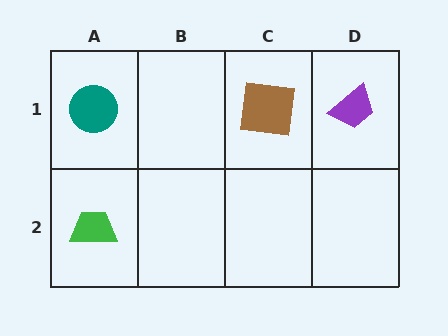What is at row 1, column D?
A purple trapezoid.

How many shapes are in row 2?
1 shape.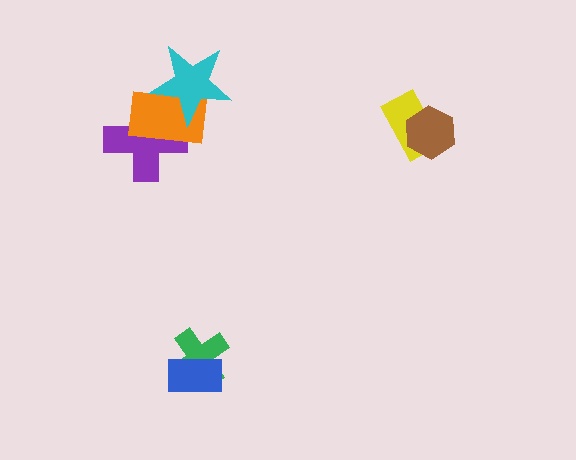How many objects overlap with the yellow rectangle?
1 object overlaps with the yellow rectangle.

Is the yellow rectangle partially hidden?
Yes, it is partially covered by another shape.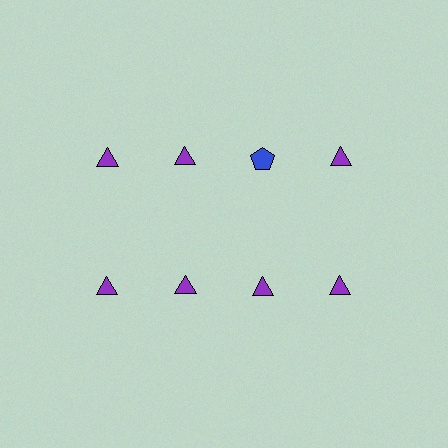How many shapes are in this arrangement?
There are 8 shapes arranged in a grid pattern.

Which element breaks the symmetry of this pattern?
The blue pentagon in the top row, center column breaks the symmetry. All other shapes are purple triangles.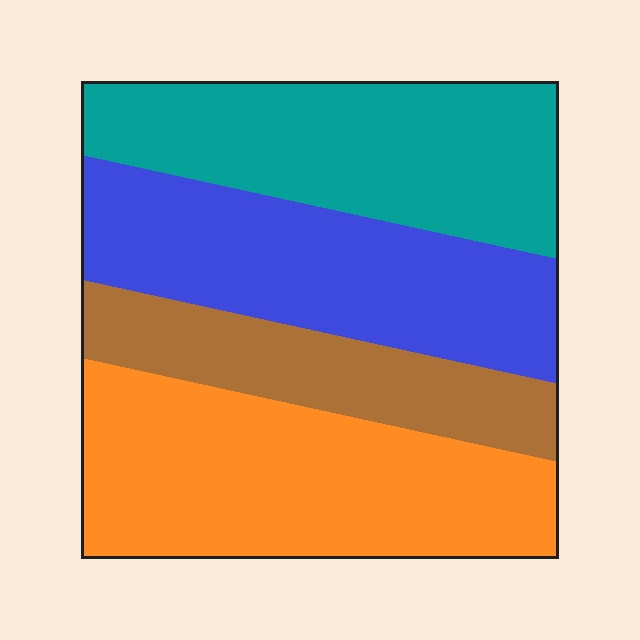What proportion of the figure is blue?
Blue covers roughly 25% of the figure.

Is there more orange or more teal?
Orange.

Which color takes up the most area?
Orange, at roughly 30%.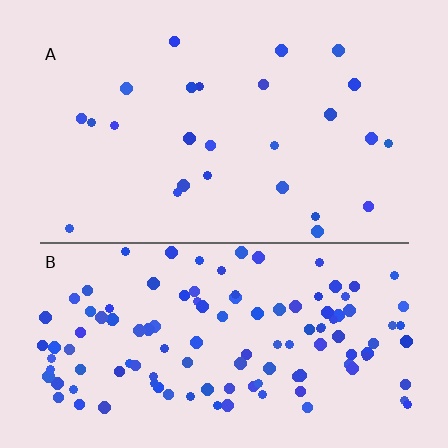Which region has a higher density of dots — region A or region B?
B (the bottom).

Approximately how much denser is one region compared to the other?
Approximately 4.8× — region B over region A.